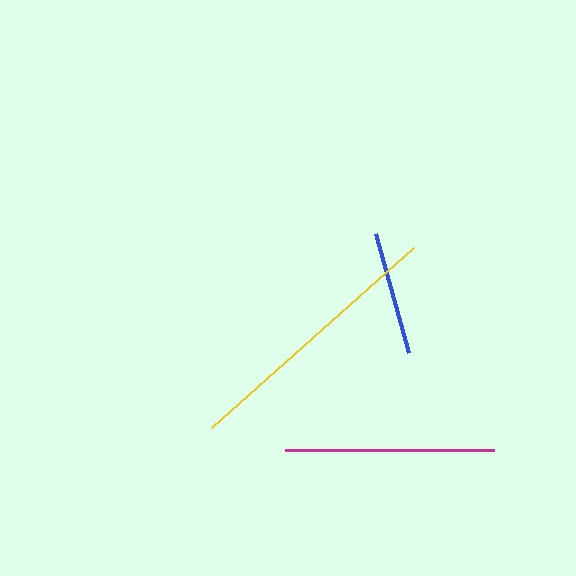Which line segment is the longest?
The yellow line is the longest at approximately 271 pixels.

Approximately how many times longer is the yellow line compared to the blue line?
The yellow line is approximately 2.2 times the length of the blue line.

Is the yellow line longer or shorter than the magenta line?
The yellow line is longer than the magenta line.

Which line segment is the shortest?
The blue line is the shortest at approximately 124 pixels.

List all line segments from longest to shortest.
From longest to shortest: yellow, magenta, blue.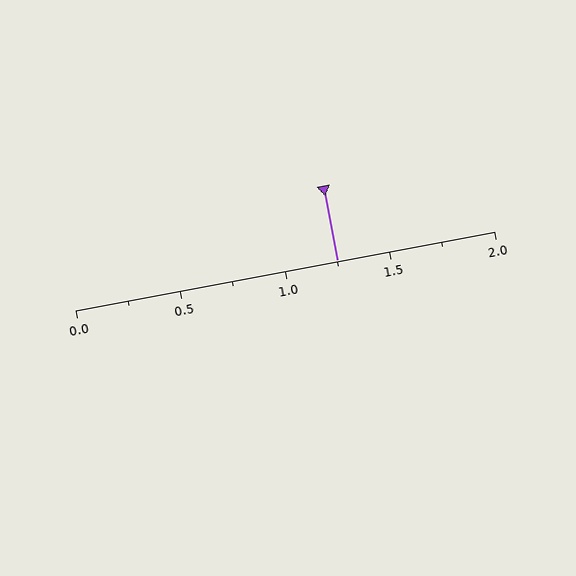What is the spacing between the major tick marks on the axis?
The major ticks are spaced 0.5 apart.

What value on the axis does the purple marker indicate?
The marker indicates approximately 1.25.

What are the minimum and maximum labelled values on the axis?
The axis runs from 0.0 to 2.0.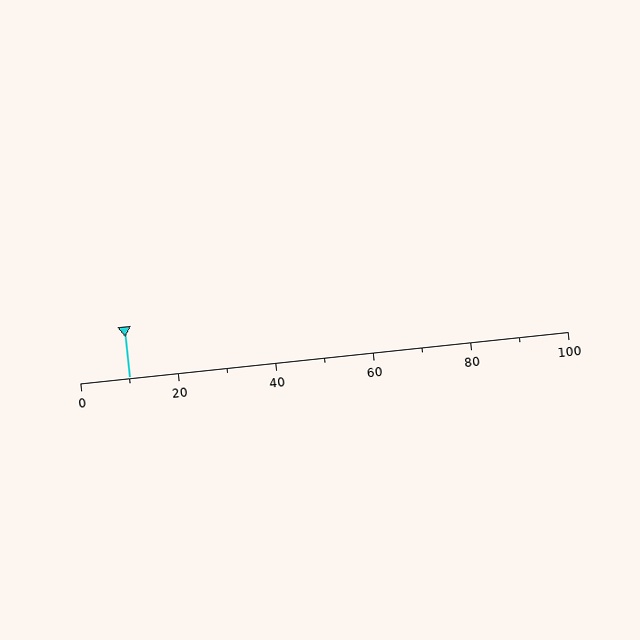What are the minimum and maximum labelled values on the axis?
The axis runs from 0 to 100.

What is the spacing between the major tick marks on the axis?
The major ticks are spaced 20 apart.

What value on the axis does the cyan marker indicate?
The marker indicates approximately 10.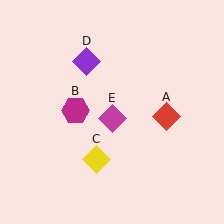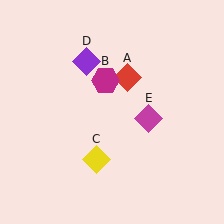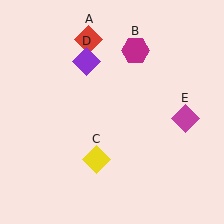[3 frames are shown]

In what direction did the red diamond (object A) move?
The red diamond (object A) moved up and to the left.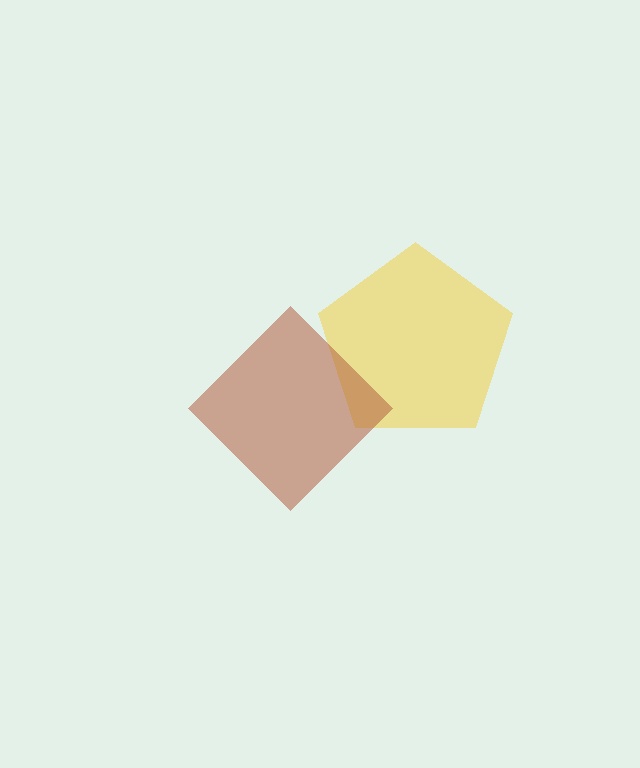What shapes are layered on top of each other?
The layered shapes are: a yellow pentagon, a brown diamond.